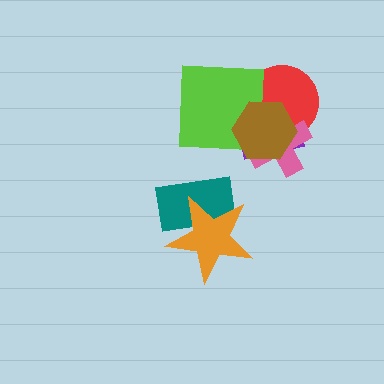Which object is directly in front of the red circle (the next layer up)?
The lime square is directly in front of the red circle.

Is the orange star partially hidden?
No, no other shape covers it.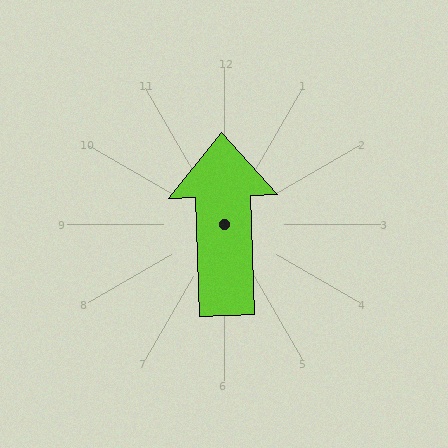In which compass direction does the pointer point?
North.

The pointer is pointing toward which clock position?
Roughly 12 o'clock.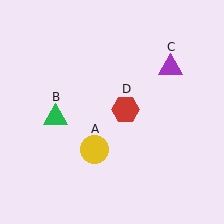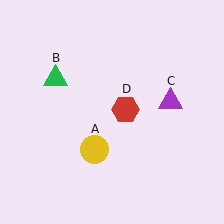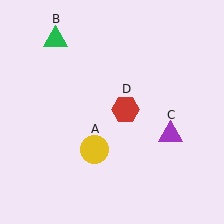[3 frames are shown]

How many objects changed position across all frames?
2 objects changed position: green triangle (object B), purple triangle (object C).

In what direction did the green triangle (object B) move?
The green triangle (object B) moved up.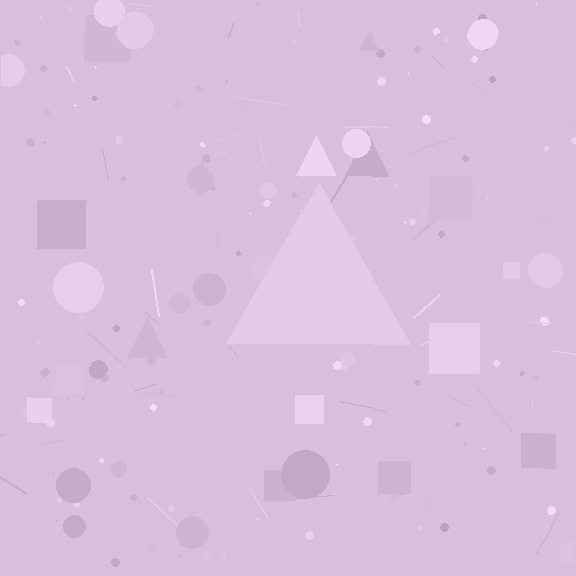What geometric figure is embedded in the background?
A triangle is embedded in the background.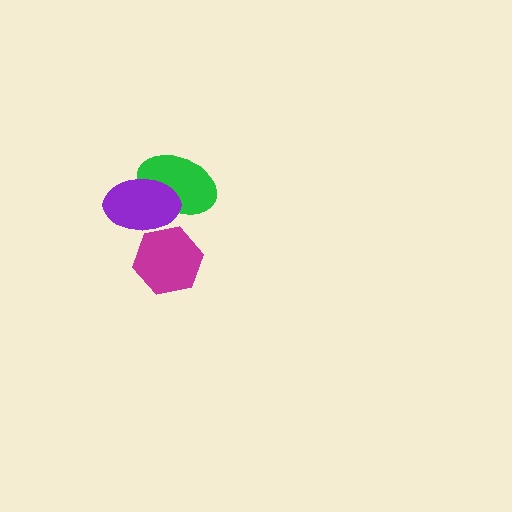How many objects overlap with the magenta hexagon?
1 object overlaps with the magenta hexagon.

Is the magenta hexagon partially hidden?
No, no other shape covers it.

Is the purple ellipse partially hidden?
Yes, it is partially covered by another shape.